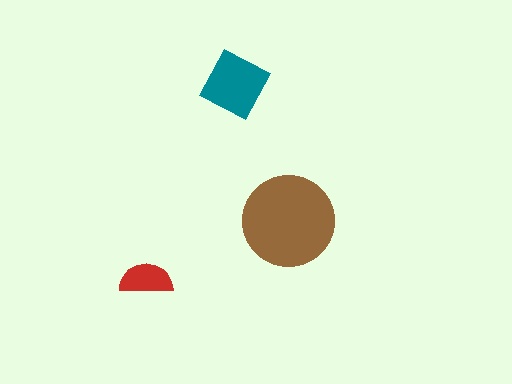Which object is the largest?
The brown circle.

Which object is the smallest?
The red semicircle.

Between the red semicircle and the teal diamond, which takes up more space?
The teal diamond.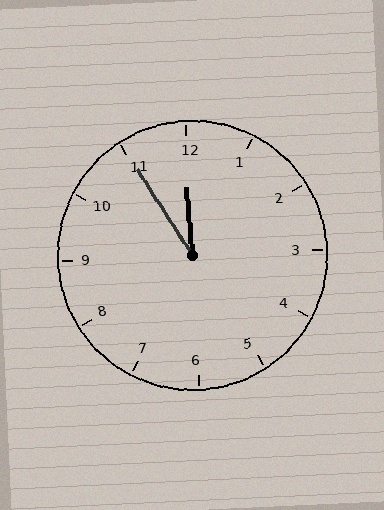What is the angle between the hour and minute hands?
Approximately 28 degrees.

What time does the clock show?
11:55.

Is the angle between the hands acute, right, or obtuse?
It is acute.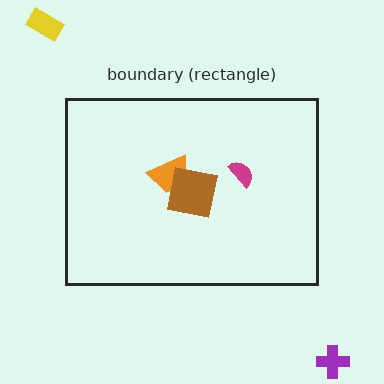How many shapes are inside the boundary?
3 inside, 2 outside.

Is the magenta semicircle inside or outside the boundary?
Inside.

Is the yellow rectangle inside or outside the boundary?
Outside.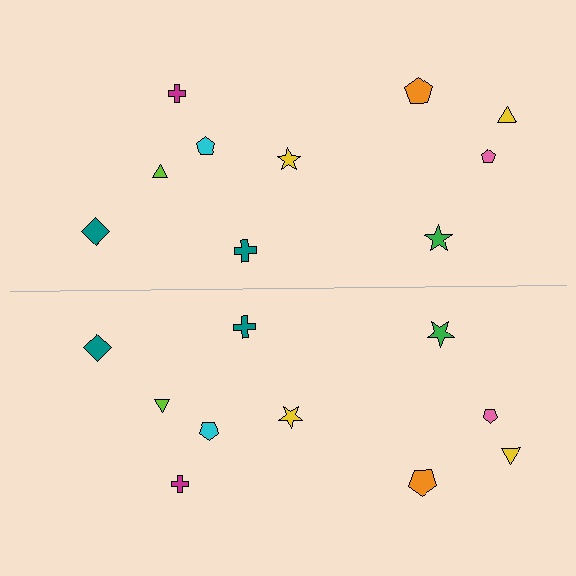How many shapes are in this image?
There are 20 shapes in this image.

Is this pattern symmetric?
Yes, this pattern has bilateral (reflection) symmetry.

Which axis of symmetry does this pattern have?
The pattern has a horizontal axis of symmetry running through the center of the image.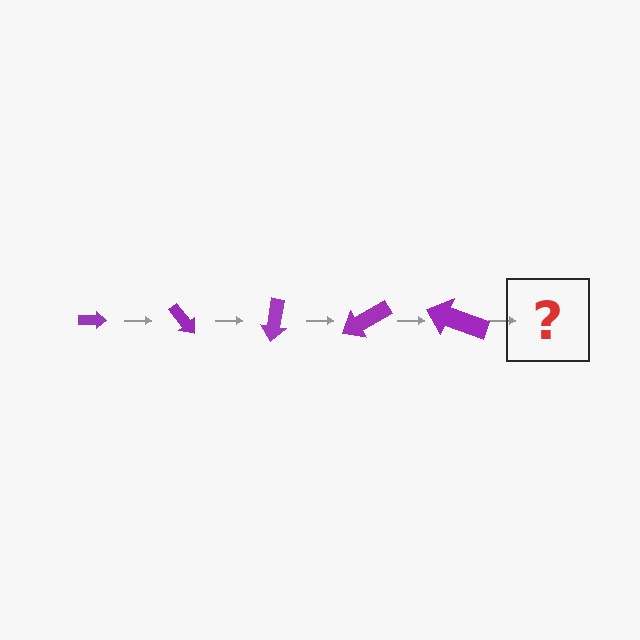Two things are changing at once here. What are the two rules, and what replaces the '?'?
The two rules are that the arrow grows larger each step and it rotates 50 degrees each step. The '?' should be an arrow, larger than the previous one and rotated 250 degrees from the start.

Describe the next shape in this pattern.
It should be an arrow, larger than the previous one and rotated 250 degrees from the start.